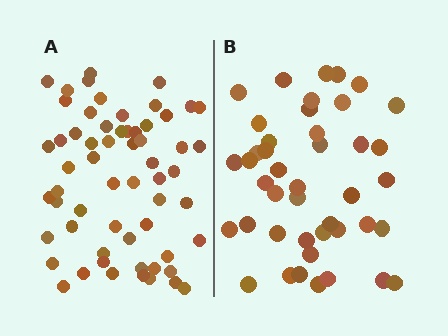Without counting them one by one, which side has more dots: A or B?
Region A (the left region) has more dots.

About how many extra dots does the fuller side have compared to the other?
Region A has approximately 15 more dots than region B.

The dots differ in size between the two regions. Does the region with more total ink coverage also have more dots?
No. Region B has more total ink coverage because its dots are larger, but region A actually contains more individual dots. Total area can be misleading — the number of items is what matters here.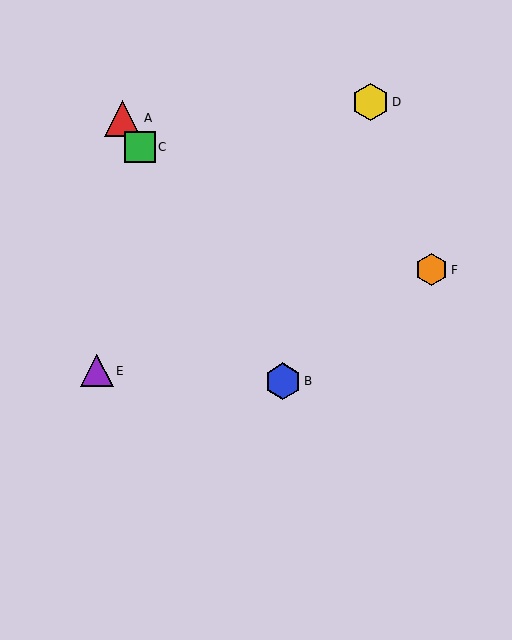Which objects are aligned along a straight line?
Objects A, B, C are aligned along a straight line.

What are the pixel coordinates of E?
Object E is at (97, 371).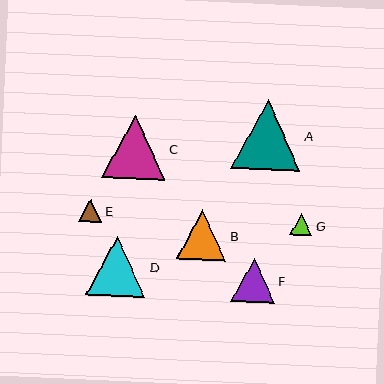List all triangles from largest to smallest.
From largest to smallest: A, C, D, B, F, E, G.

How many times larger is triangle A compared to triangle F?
Triangle A is approximately 1.6 times the size of triangle F.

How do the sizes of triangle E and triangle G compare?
Triangle E and triangle G are approximately the same size.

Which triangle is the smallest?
Triangle G is the smallest with a size of approximately 22 pixels.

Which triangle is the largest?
Triangle A is the largest with a size of approximately 69 pixels.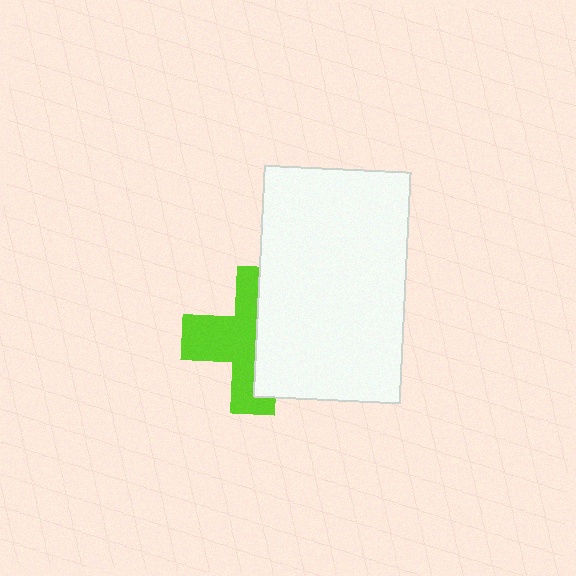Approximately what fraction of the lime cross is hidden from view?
Roughly 48% of the lime cross is hidden behind the white rectangle.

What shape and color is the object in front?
The object in front is a white rectangle.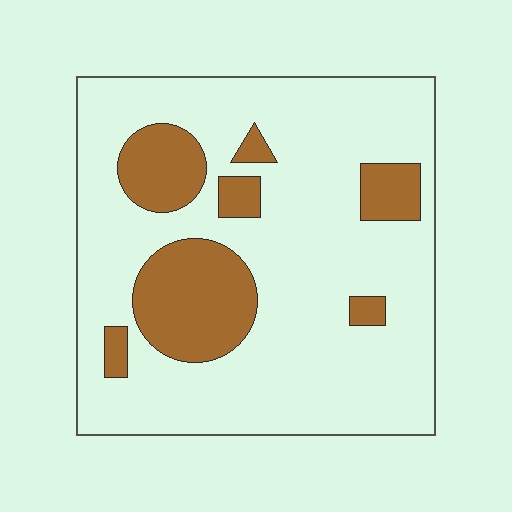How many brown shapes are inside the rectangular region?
7.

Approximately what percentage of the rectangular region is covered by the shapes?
Approximately 20%.